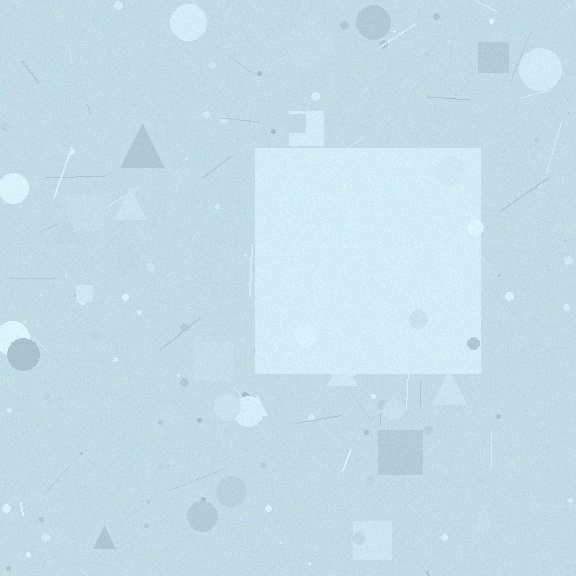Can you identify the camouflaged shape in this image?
The camouflaged shape is a square.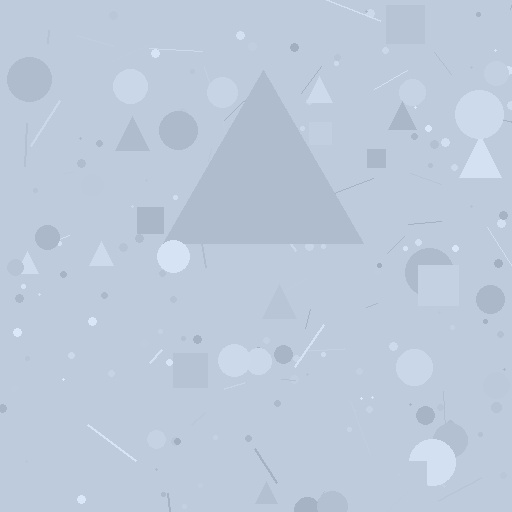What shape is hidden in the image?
A triangle is hidden in the image.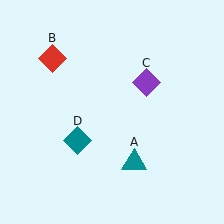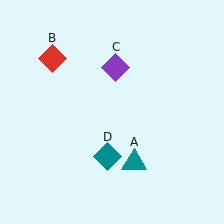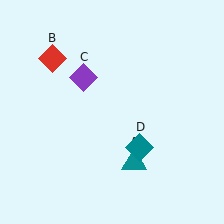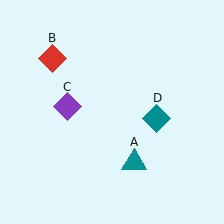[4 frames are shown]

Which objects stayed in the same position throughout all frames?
Teal triangle (object A) and red diamond (object B) remained stationary.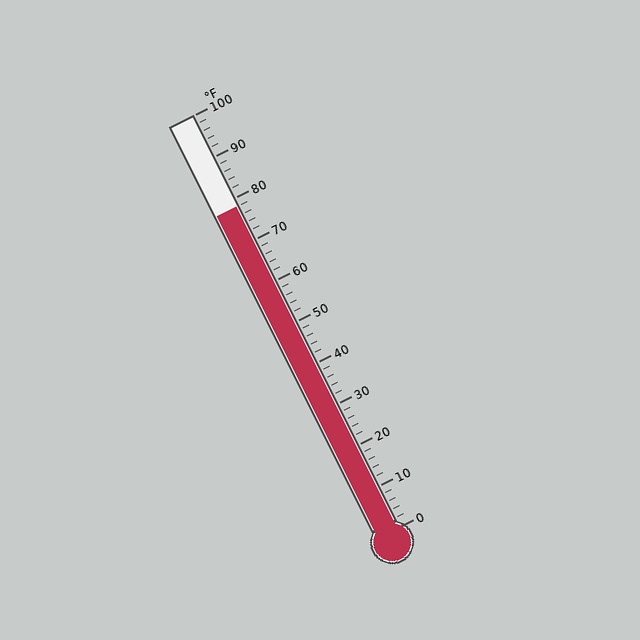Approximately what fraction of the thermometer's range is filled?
The thermometer is filled to approximately 80% of its range.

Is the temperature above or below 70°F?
The temperature is above 70°F.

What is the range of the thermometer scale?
The thermometer scale ranges from 0°F to 100°F.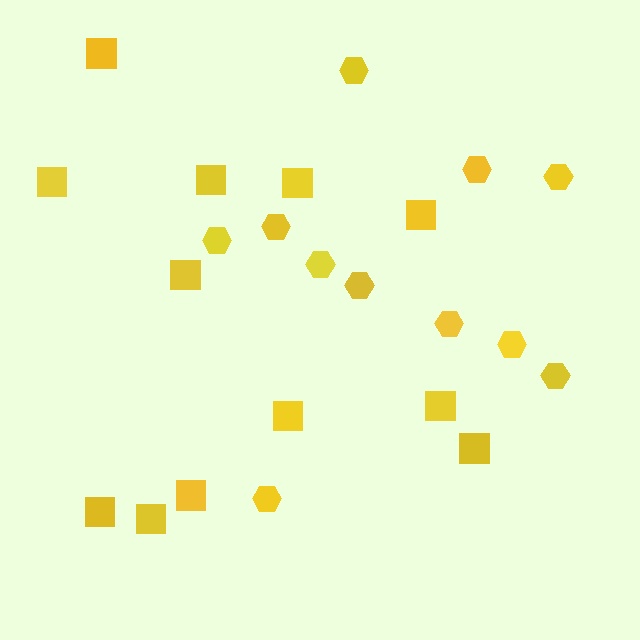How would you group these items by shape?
There are 2 groups: one group of hexagons (11) and one group of squares (12).